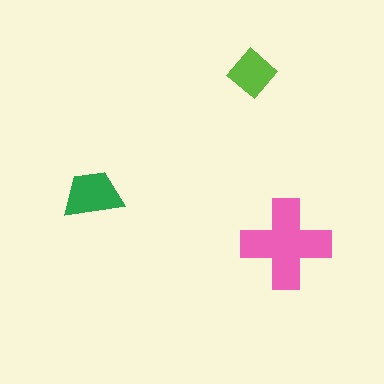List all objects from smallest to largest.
The lime diamond, the green trapezoid, the pink cross.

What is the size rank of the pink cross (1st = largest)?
1st.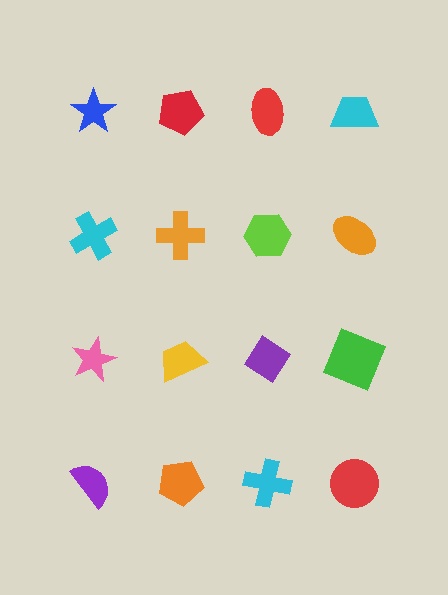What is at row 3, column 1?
A pink star.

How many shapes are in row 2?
4 shapes.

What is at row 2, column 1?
A cyan cross.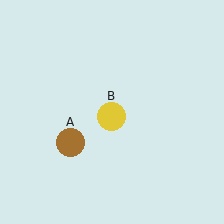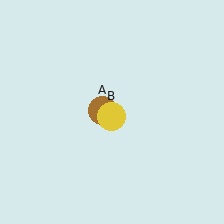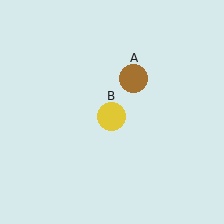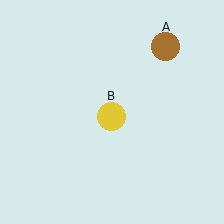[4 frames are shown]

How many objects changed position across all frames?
1 object changed position: brown circle (object A).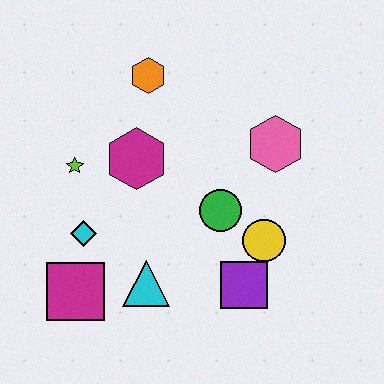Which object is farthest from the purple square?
The orange hexagon is farthest from the purple square.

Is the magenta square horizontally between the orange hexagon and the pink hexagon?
No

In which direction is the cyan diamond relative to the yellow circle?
The cyan diamond is to the left of the yellow circle.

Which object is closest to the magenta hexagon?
The lime star is closest to the magenta hexagon.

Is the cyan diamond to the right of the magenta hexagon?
No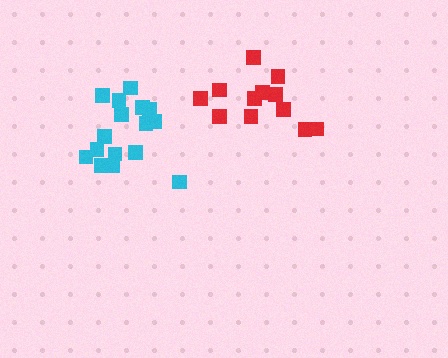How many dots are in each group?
Group 1: 12 dots, Group 2: 16 dots (28 total).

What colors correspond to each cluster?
The clusters are colored: red, cyan.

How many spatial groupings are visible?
There are 2 spatial groupings.